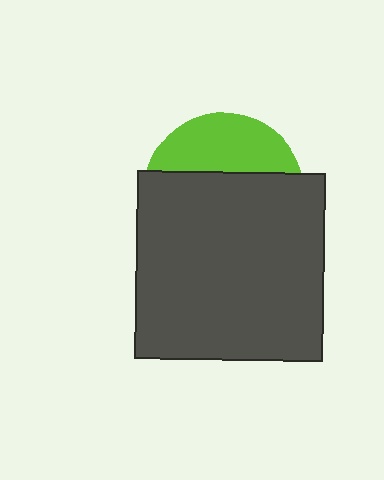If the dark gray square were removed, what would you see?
You would see the complete lime circle.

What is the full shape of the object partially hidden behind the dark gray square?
The partially hidden object is a lime circle.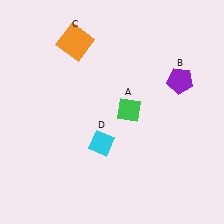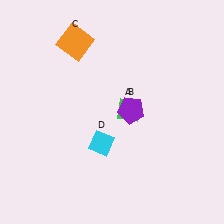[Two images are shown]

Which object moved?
The purple pentagon (B) moved left.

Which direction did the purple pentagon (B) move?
The purple pentagon (B) moved left.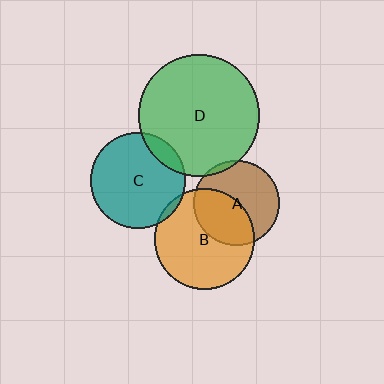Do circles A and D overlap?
Yes.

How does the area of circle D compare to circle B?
Approximately 1.5 times.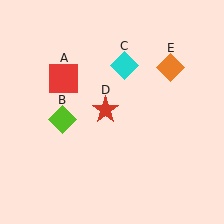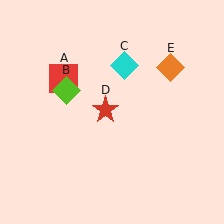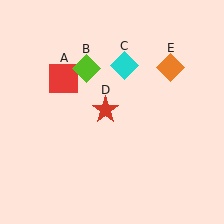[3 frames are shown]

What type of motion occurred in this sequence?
The lime diamond (object B) rotated clockwise around the center of the scene.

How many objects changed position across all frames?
1 object changed position: lime diamond (object B).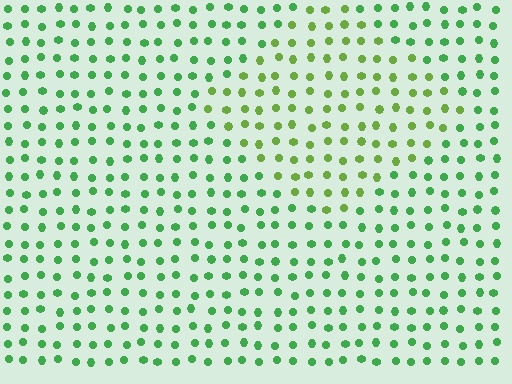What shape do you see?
I see a diamond.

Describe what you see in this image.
The image is filled with small green elements in a uniform arrangement. A diamond-shaped region is visible where the elements are tinted to a slightly different hue, forming a subtle color boundary.